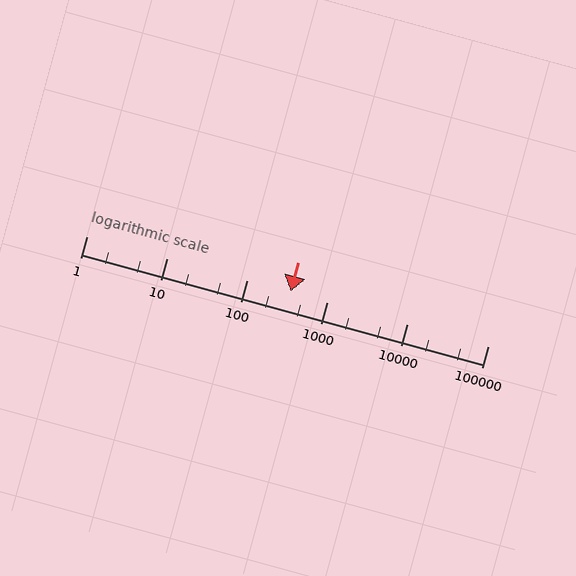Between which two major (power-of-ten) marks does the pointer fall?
The pointer is between 100 and 1000.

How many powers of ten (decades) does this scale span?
The scale spans 5 decades, from 1 to 100000.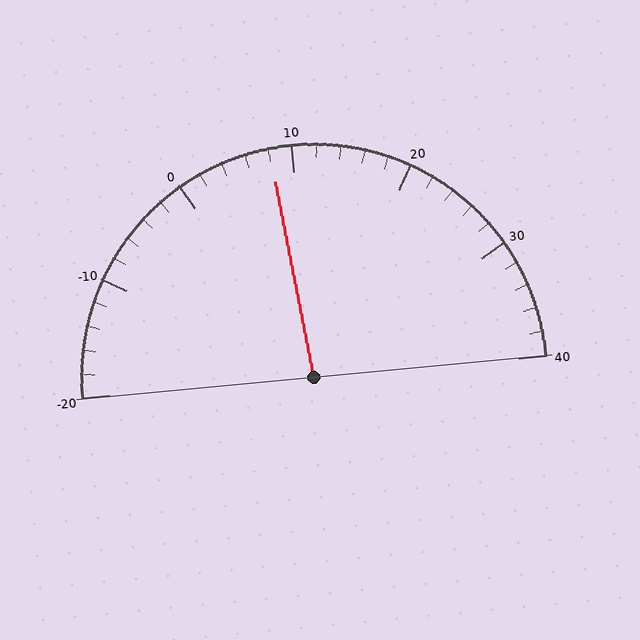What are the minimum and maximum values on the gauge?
The gauge ranges from -20 to 40.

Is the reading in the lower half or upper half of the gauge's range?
The reading is in the lower half of the range (-20 to 40).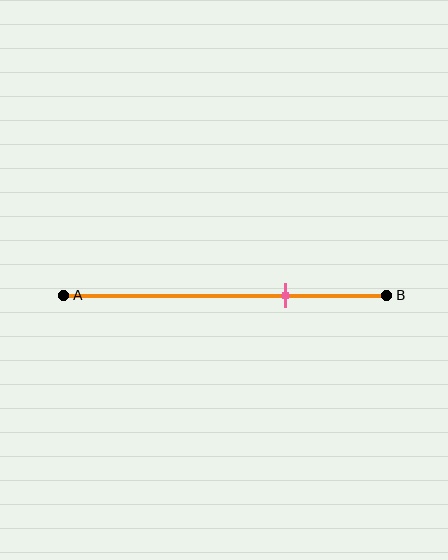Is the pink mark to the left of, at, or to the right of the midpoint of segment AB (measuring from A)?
The pink mark is to the right of the midpoint of segment AB.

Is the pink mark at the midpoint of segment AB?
No, the mark is at about 70% from A, not at the 50% midpoint.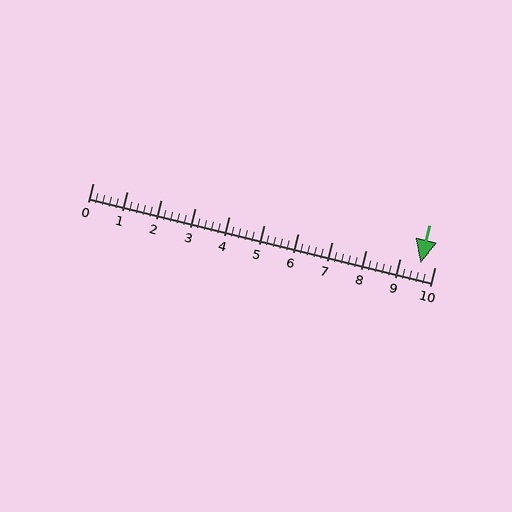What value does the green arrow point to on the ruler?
The green arrow points to approximately 9.6.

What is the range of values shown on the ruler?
The ruler shows values from 0 to 10.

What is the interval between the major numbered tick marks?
The major tick marks are spaced 1 units apart.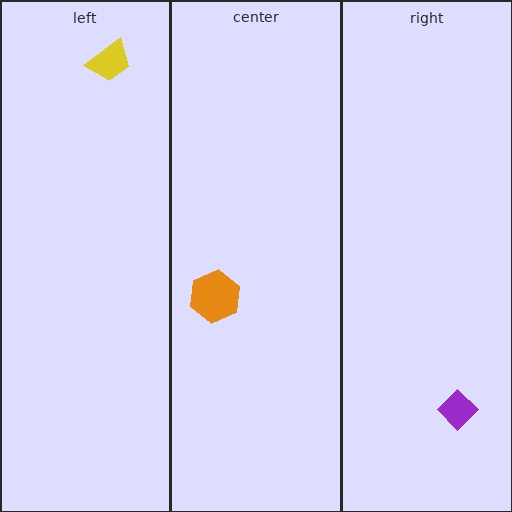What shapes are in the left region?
The yellow trapezoid.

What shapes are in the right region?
The purple diamond.